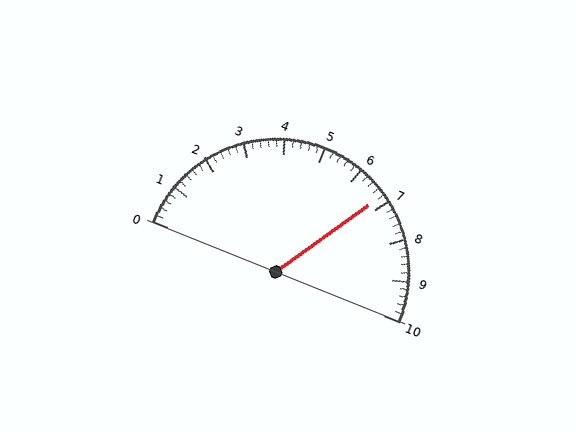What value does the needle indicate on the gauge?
The needle indicates approximately 6.8.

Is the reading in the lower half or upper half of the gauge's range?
The reading is in the upper half of the range (0 to 10).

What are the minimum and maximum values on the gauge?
The gauge ranges from 0 to 10.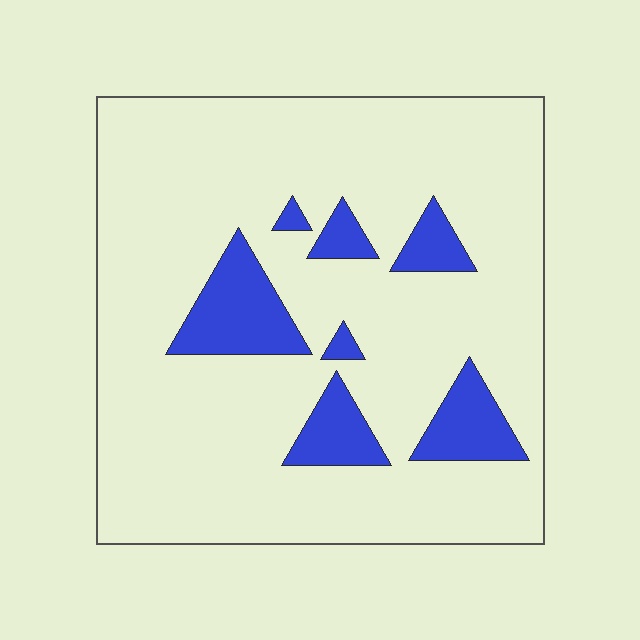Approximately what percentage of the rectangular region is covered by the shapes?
Approximately 15%.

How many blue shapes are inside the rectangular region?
7.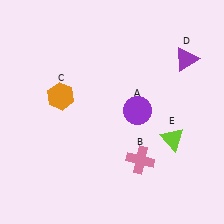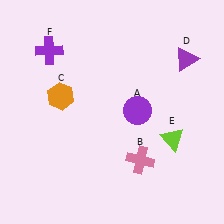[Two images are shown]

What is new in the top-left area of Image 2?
A purple cross (F) was added in the top-left area of Image 2.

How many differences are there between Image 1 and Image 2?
There is 1 difference between the two images.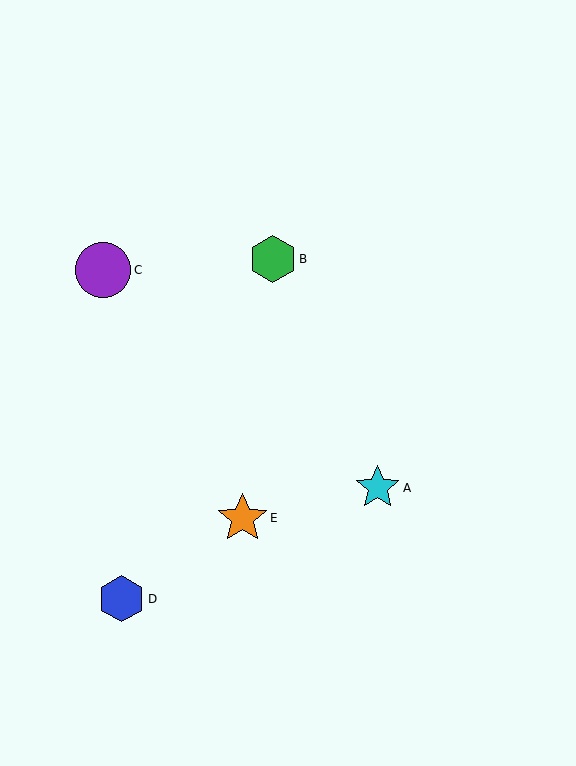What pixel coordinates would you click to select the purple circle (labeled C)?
Click at (103, 270) to select the purple circle C.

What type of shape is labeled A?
Shape A is a cyan star.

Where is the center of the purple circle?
The center of the purple circle is at (103, 270).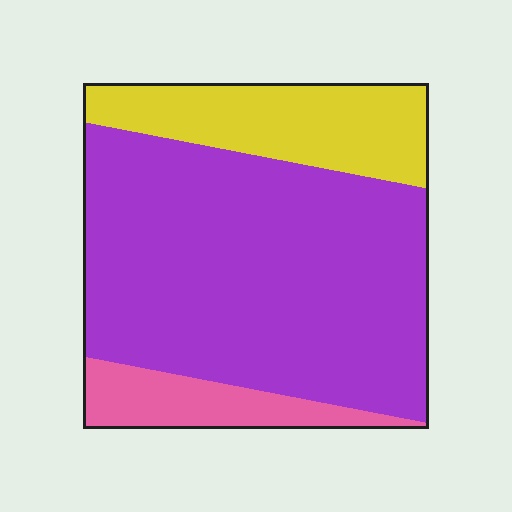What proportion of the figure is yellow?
Yellow covers 21% of the figure.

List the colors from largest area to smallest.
From largest to smallest: purple, yellow, pink.